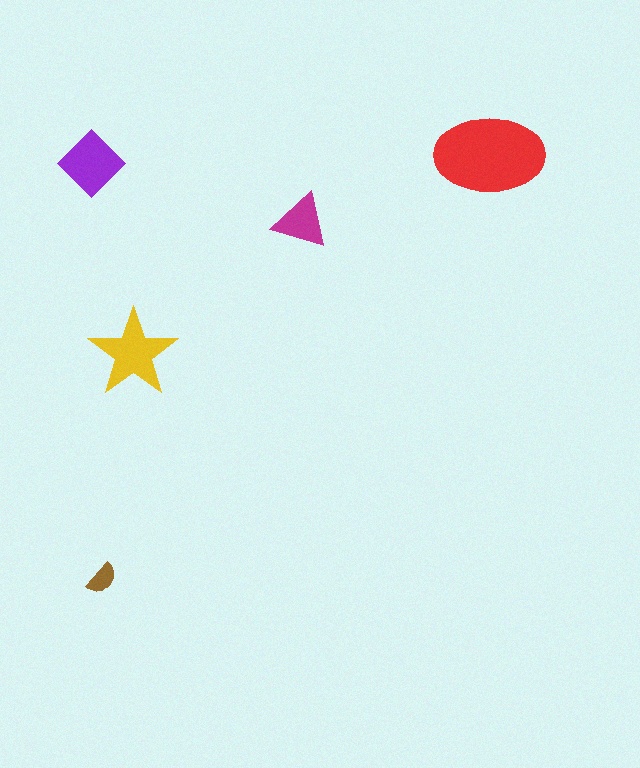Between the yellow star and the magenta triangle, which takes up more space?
The yellow star.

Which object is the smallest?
The brown semicircle.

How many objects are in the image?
There are 5 objects in the image.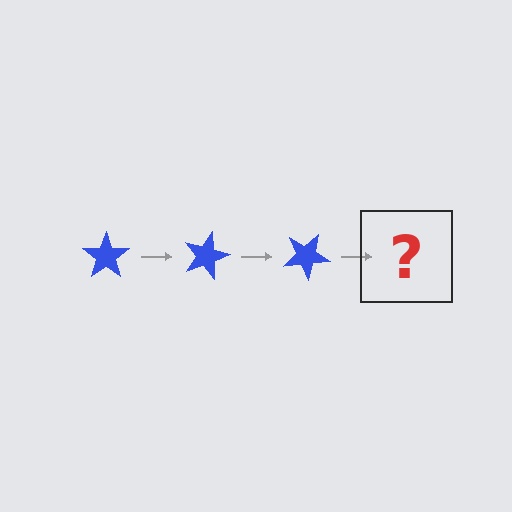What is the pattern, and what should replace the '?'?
The pattern is that the star rotates 15 degrees each step. The '?' should be a blue star rotated 45 degrees.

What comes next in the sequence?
The next element should be a blue star rotated 45 degrees.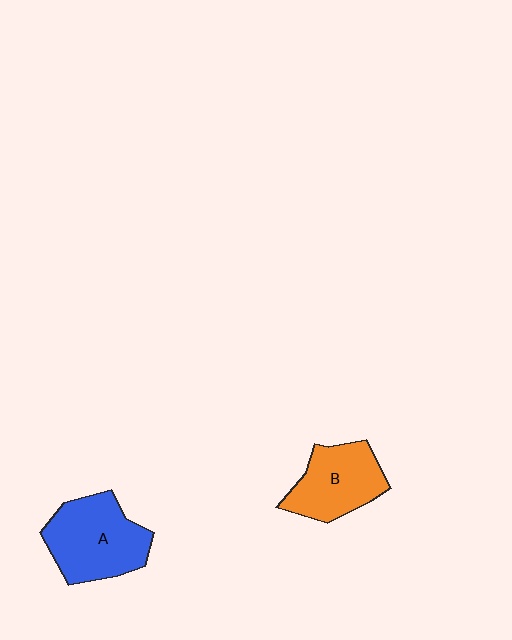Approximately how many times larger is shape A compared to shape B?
Approximately 1.2 times.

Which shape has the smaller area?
Shape B (orange).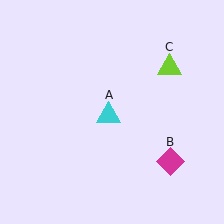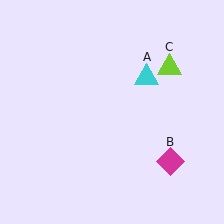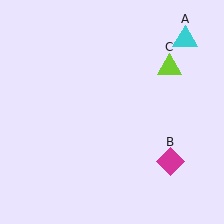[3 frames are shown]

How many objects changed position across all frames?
1 object changed position: cyan triangle (object A).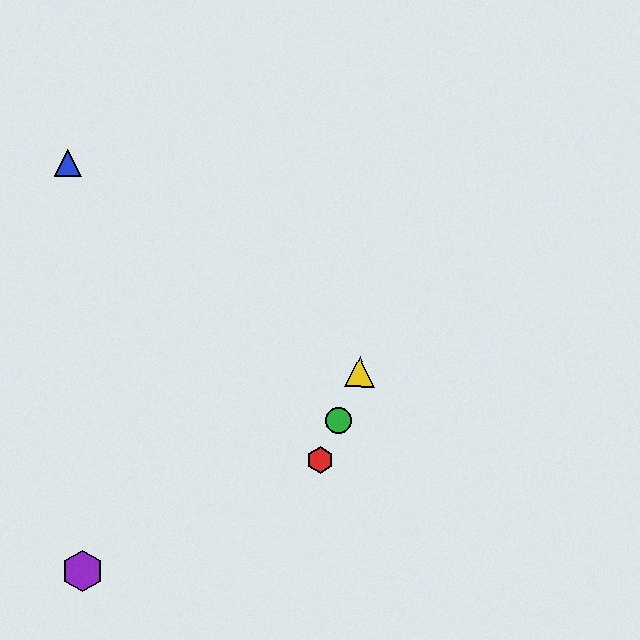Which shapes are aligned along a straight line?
The red hexagon, the green circle, the yellow triangle are aligned along a straight line.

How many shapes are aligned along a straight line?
3 shapes (the red hexagon, the green circle, the yellow triangle) are aligned along a straight line.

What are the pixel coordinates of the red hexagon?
The red hexagon is at (321, 460).